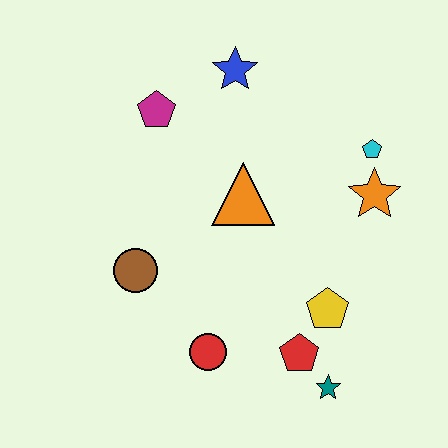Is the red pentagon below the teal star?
No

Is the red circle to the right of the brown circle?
Yes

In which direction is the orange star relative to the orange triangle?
The orange star is to the right of the orange triangle.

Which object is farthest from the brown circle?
The cyan pentagon is farthest from the brown circle.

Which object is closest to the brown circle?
The red circle is closest to the brown circle.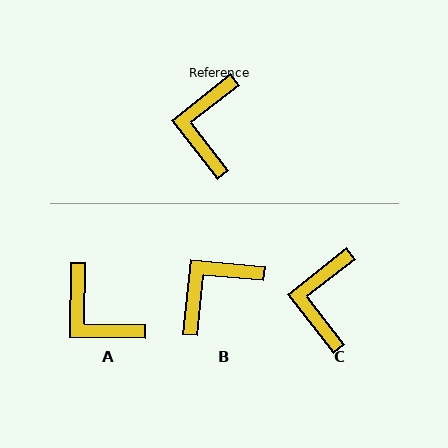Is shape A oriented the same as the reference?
No, it is off by about 51 degrees.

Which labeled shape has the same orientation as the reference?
C.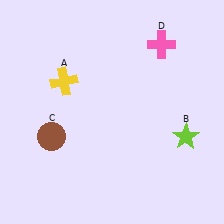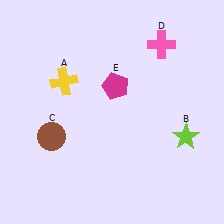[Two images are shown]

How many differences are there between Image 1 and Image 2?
There is 1 difference between the two images.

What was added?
A magenta pentagon (E) was added in Image 2.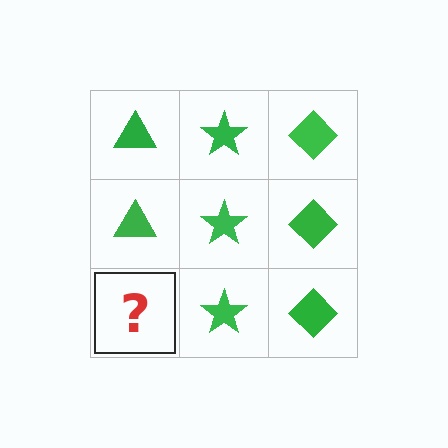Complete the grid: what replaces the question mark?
The question mark should be replaced with a green triangle.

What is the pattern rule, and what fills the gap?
The rule is that each column has a consistent shape. The gap should be filled with a green triangle.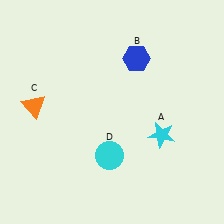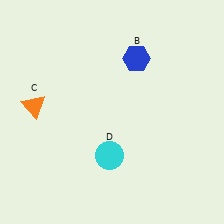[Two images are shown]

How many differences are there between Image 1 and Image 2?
There is 1 difference between the two images.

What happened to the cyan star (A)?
The cyan star (A) was removed in Image 2. It was in the bottom-right area of Image 1.